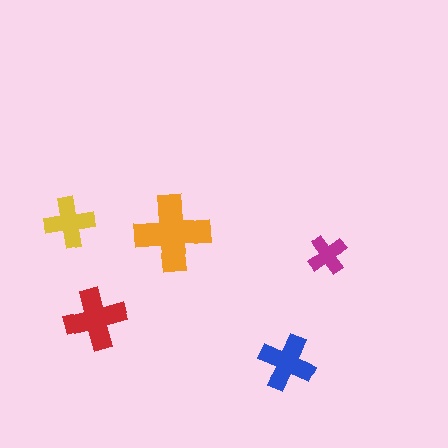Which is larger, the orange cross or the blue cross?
The orange one.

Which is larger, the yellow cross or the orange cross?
The orange one.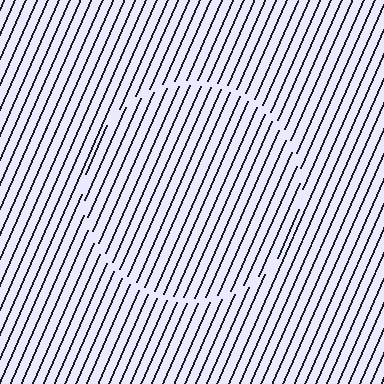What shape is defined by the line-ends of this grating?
An illusory circle. The interior of the shape contains the same grating, shifted by half a period — the contour is defined by the phase discontinuity where line-ends from the inner and outer gratings abut.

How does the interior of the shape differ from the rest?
The interior of the shape contains the same grating, shifted by half a period — the contour is defined by the phase discontinuity where line-ends from the inner and outer gratings abut.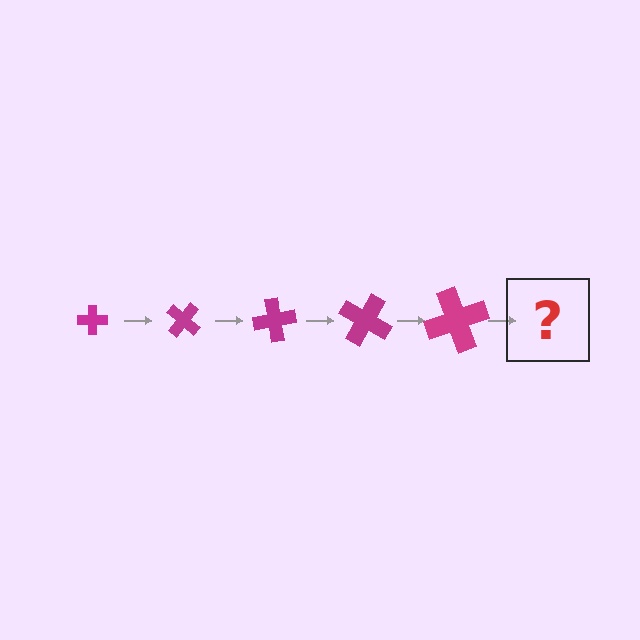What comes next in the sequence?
The next element should be a cross, larger than the previous one and rotated 200 degrees from the start.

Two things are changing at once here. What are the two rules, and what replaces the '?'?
The two rules are that the cross grows larger each step and it rotates 40 degrees each step. The '?' should be a cross, larger than the previous one and rotated 200 degrees from the start.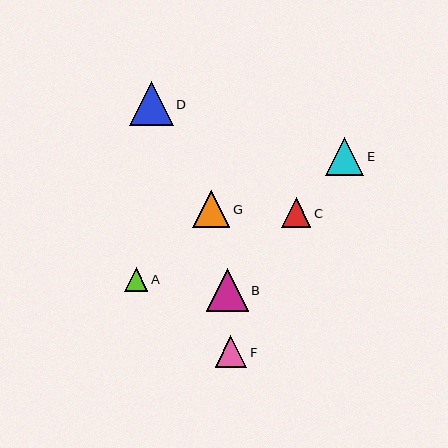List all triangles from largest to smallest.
From largest to smallest: D, B, E, G, F, C, A.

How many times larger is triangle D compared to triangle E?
Triangle D is approximately 1.2 times the size of triangle E.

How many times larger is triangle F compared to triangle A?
Triangle F is approximately 1.4 times the size of triangle A.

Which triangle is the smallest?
Triangle A is the smallest with a size of approximately 23 pixels.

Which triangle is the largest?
Triangle D is the largest with a size of approximately 44 pixels.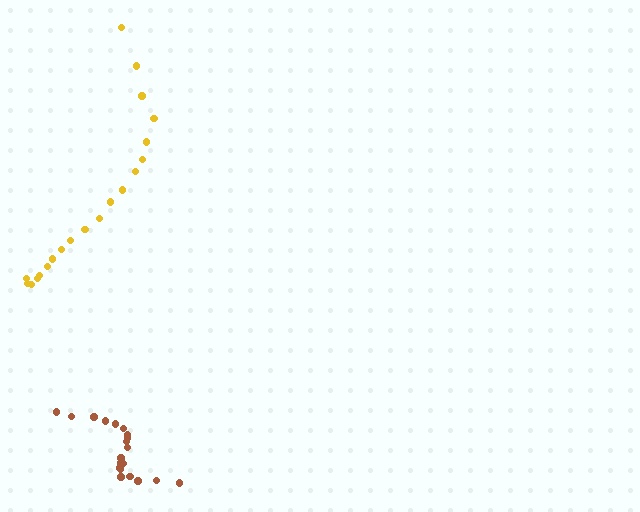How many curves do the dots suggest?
There are 2 distinct paths.